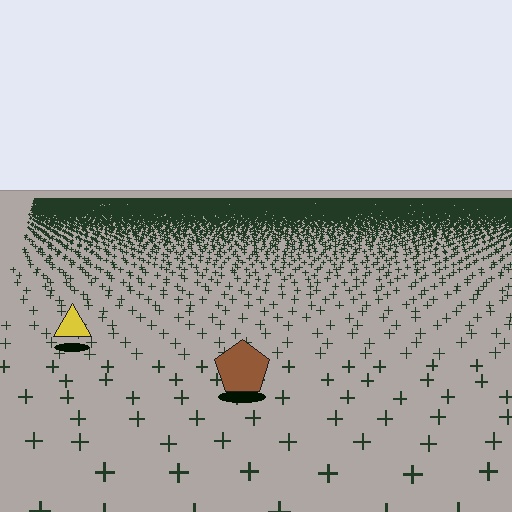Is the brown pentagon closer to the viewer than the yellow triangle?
Yes. The brown pentagon is closer — you can tell from the texture gradient: the ground texture is coarser near it.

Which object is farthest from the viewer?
The yellow triangle is farthest from the viewer. It appears smaller and the ground texture around it is denser.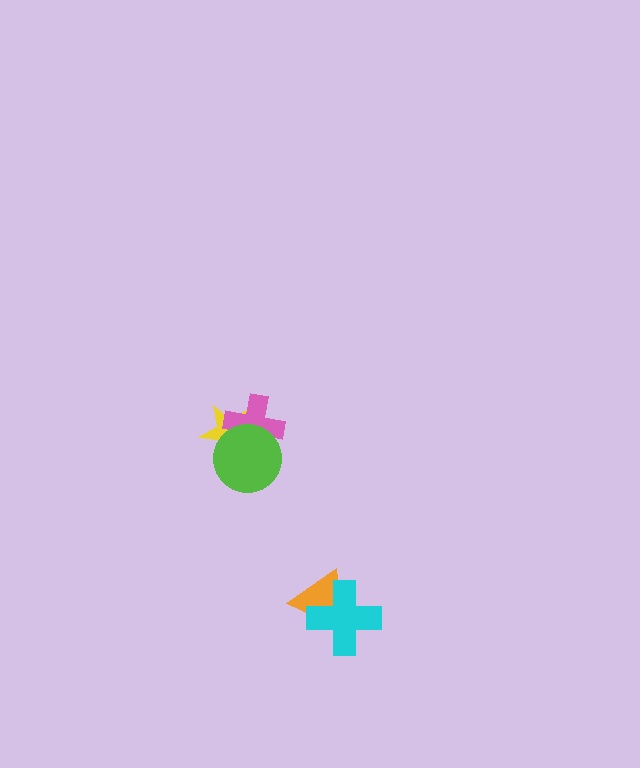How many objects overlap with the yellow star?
2 objects overlap with the yellow star.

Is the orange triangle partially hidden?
Yes, it is partially covered by another shape.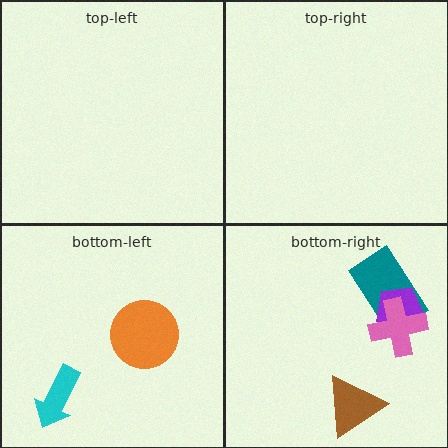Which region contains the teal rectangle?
The bottom-right region.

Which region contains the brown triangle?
The bottom-right region.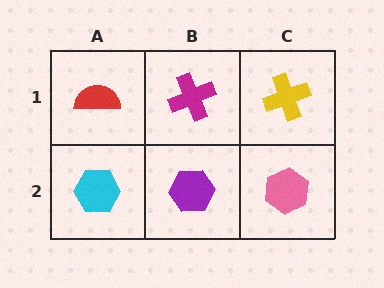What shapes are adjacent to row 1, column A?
A cyan hexagon (row 2, column A), a magenta cross (row 1, column B).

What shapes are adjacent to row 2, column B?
A magenta cross (row 1, column B), a cyan hexagon (row 2, column A), a pink hexagon (row 2, column C).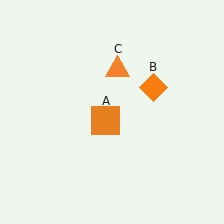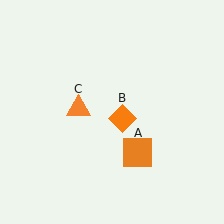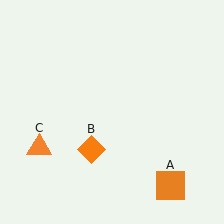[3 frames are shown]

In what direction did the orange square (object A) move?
The orange square (object A) moved down and to the right.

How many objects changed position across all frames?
3 objects changed position: orange square (object A), orange diamond (object B), orange triangle (object C).